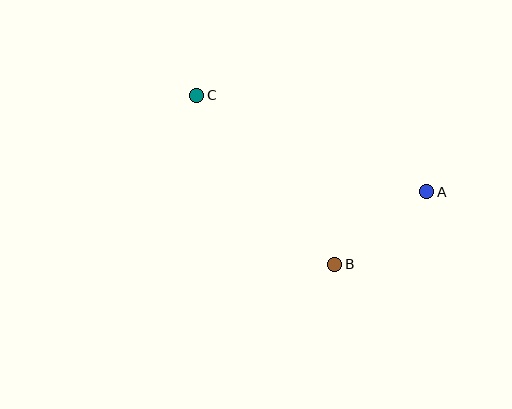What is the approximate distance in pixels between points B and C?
The distance between B and C is approximately 218 pixels.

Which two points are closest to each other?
Points A and B are closest to each other.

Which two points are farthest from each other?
Points A and C are farthest from each other.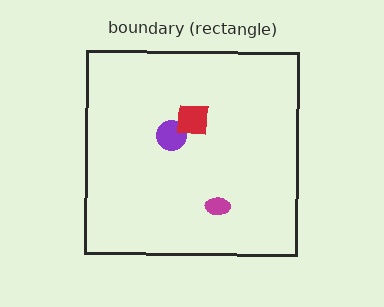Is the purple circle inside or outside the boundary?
Inside.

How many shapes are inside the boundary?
3 inside, 0 outside.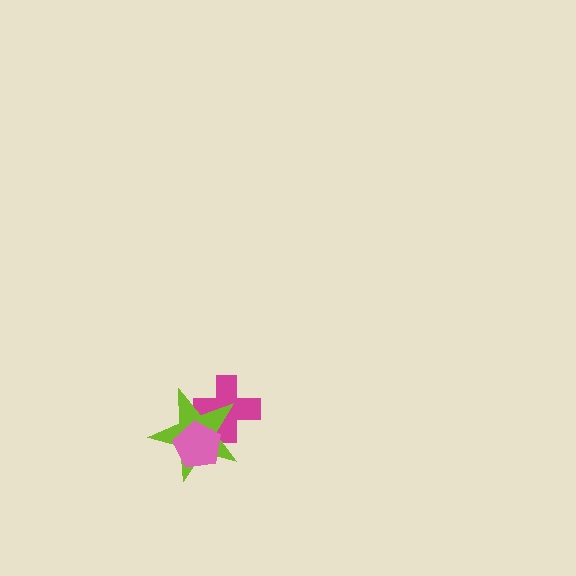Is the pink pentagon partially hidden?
No, no other shape covers it.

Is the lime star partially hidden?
Yes, it is partially covered by another shape.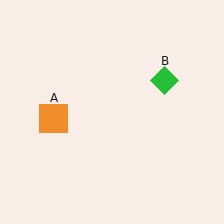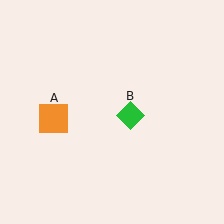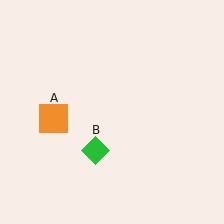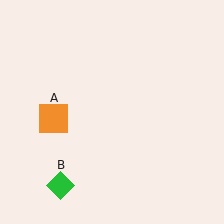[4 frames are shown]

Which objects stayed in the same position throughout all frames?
Orange square (object A) remained stationary.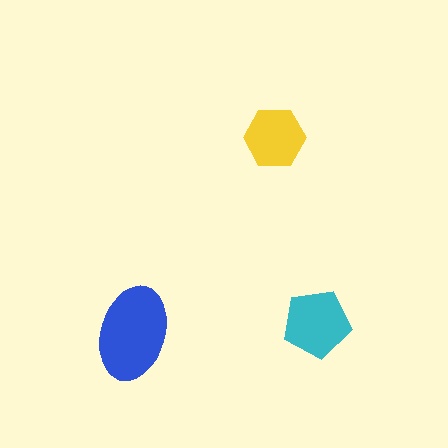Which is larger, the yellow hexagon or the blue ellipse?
The blue ellipse.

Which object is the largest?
The blue ellipse.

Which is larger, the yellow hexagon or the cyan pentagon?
The cyan pentagon.